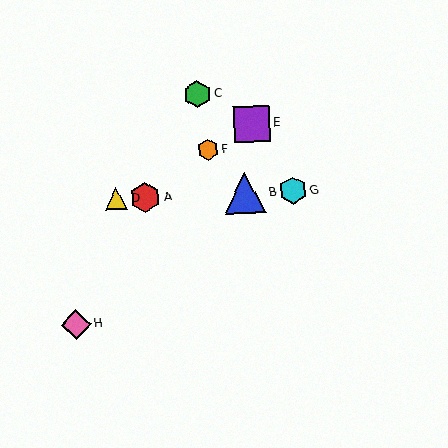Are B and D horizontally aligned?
Yes, both are at y≈193.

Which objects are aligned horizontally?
Objects A, B, D, G are aligned horizontally.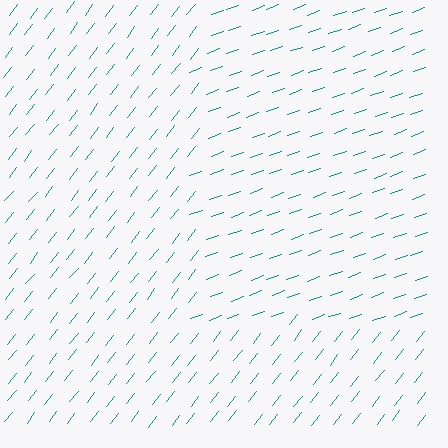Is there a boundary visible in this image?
Yes, there is a texture boundary formed by a change in line orientation.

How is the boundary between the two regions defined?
The boundary is defined purely by a change in line orientation (approximately 32 degrees difference). All lines are the same color and thickness.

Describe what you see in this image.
The image is filled with small teal line segments. A rectangle region in the image has lines oriented differently from the surrounding lines, creating a visible texture boundary.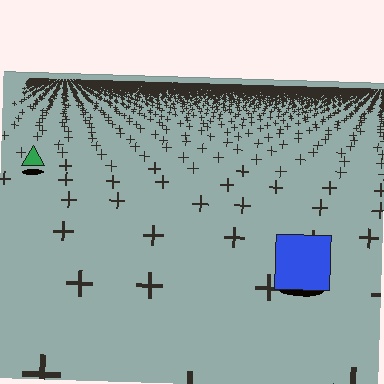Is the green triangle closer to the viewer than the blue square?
No. The blue square is closer — you can tell from the texture gradient: the ground texture is coarser near it.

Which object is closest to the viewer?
The blue square is closest. The texture marks near it are larger and more spread out.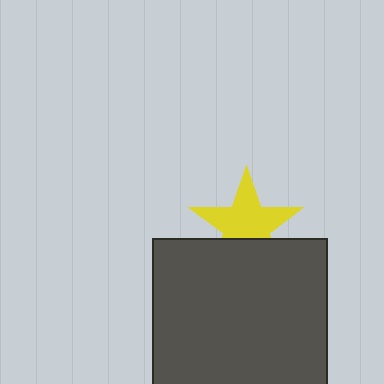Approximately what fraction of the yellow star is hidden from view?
Roughly 32% of the yellow star is hidden behind the dark gray rectangle.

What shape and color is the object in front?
The object in front is a dark gray rectangle.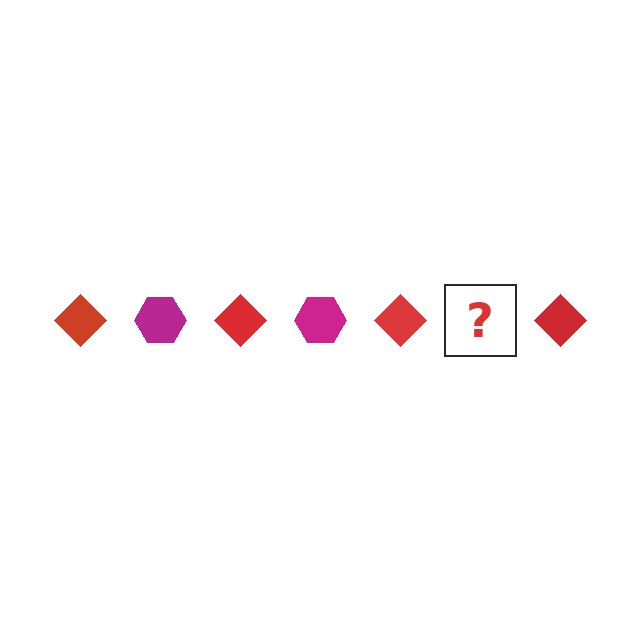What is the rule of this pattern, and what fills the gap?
The rule is that the pattern alternates between red diamond and magenta hexagon. The gap should be filled with a magenta hexagon.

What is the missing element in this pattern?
The missing element is a magenta hexagon.